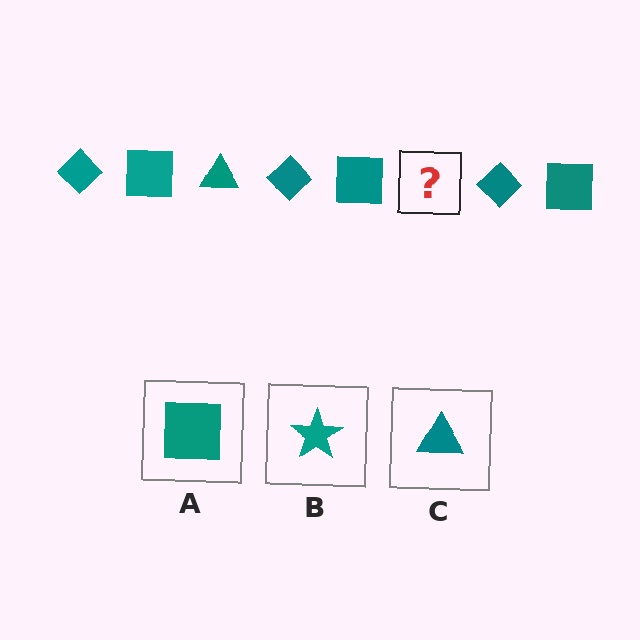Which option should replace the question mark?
Option C.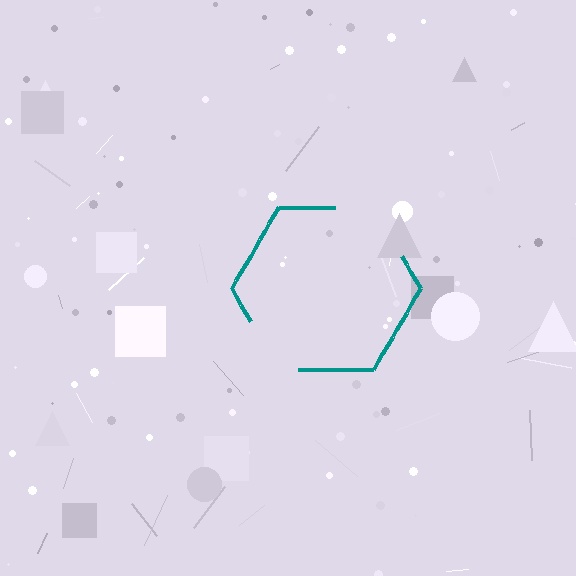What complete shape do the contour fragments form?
The contour fragments form a hexagon.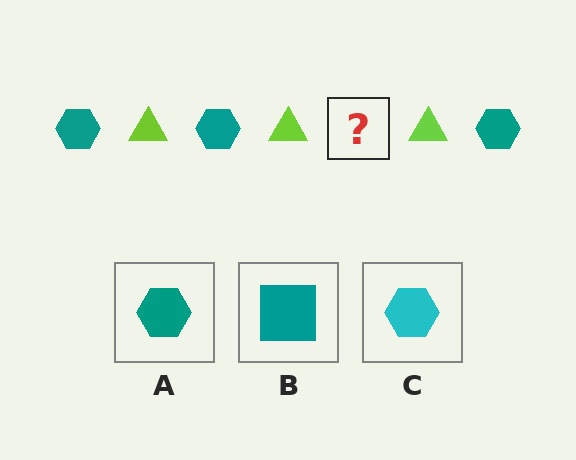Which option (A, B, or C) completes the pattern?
A.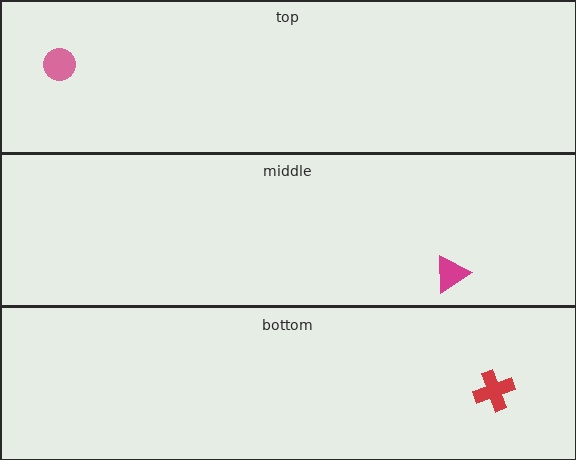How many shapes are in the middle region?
1.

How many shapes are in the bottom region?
1.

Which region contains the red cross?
The bottom region.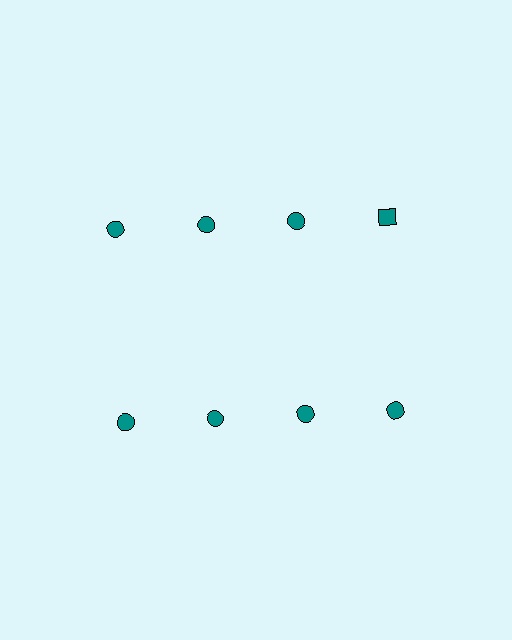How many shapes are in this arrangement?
There are 8 shapes arranged in a grid pattern.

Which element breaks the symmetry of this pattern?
The teal square in the top row, second from right column breaks the symmetry. All other shapes are teal circles.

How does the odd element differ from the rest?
It has a different shape: square instead of circle.